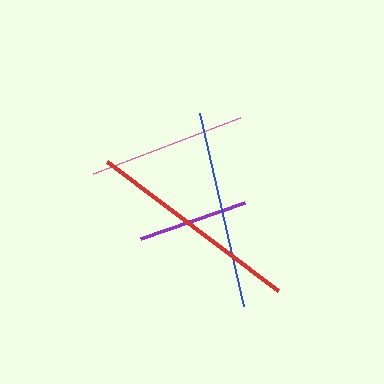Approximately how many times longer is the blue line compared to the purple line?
The blue line is approximately 1.8 times the length of the purple line.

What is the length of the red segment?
The red segment is approximately 214 pixels long.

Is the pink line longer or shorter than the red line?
The red line is longer than the pink line.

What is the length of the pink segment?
The pink segment is approximately 158 pixels long.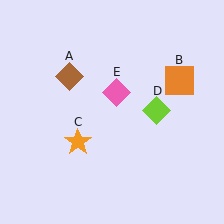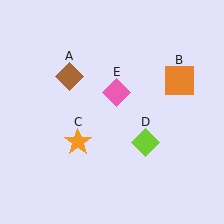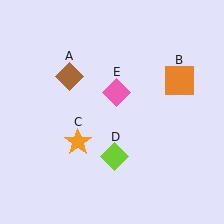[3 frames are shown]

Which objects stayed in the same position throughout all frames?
Brown diamond (object A) and orange square (object B) and orange star (object C) and pink diamond (object E) remained stationary.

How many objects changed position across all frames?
1 object changed position: lime diamond (object D).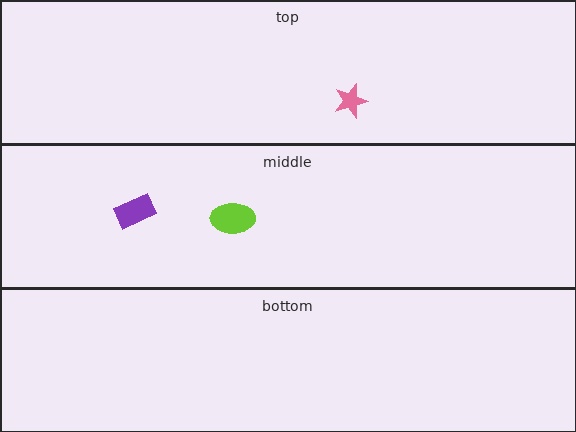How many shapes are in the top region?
1.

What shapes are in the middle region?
The lime ellipse, the purple rectangle.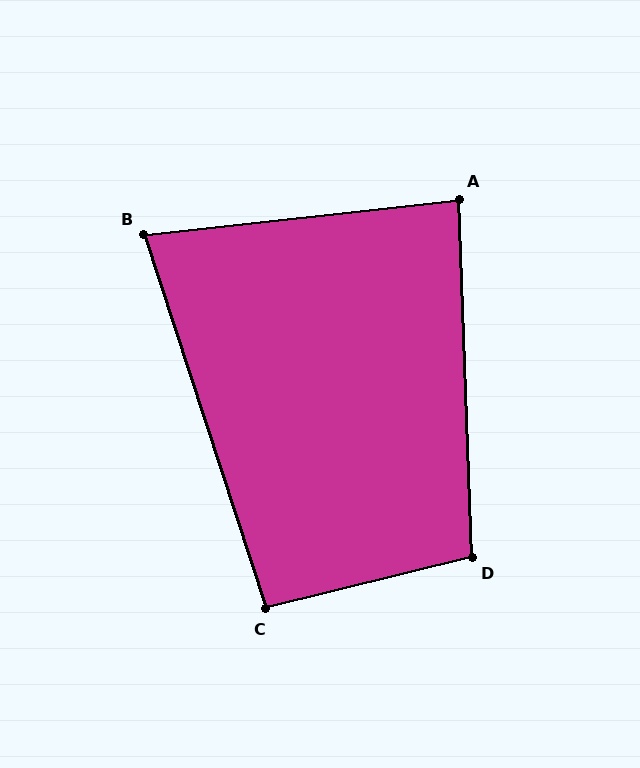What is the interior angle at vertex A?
Approximately 86 degrees (approximately right).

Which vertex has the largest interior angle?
D, at approximately 102 degrees.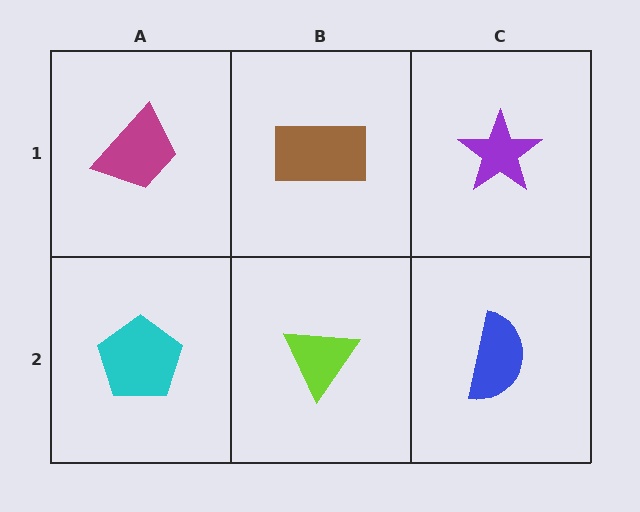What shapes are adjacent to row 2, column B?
A brown rectangle (row 1, column B), a cyan pentagon (row 2, column A), a blue semicircle (row 2, column C).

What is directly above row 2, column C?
A purple star.